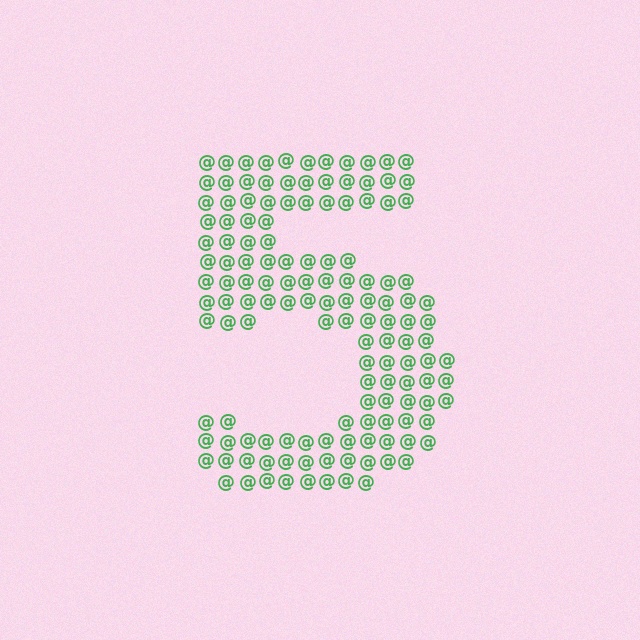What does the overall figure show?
The overall figure shows the digit 5.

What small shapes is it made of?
It is made of small at signs.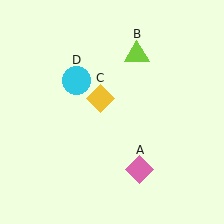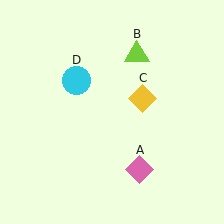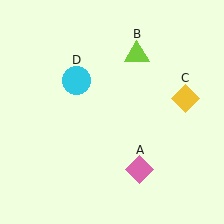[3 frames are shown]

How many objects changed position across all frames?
1 object changed position: yellow diamond (object C).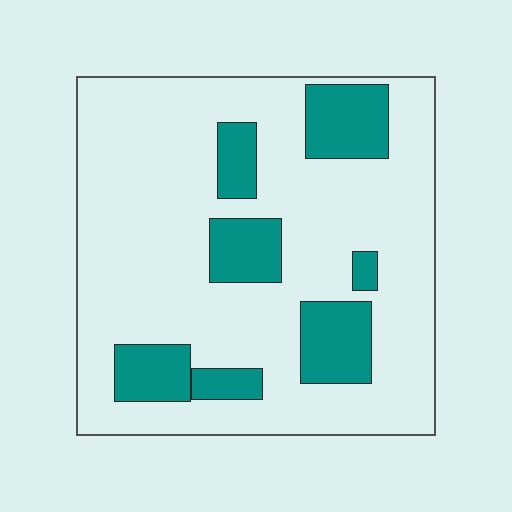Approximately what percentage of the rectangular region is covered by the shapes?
Approximately 20%.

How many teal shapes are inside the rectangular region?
7.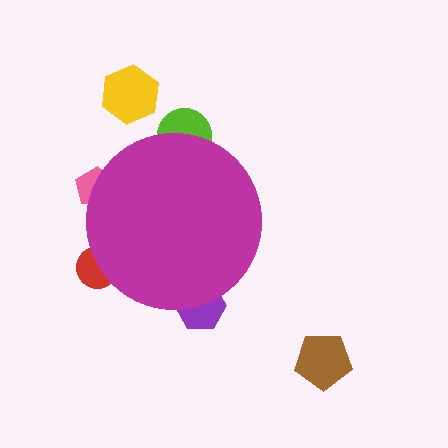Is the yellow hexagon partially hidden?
No, the yellow hexagon is fully visible.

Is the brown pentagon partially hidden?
No, the brown pentagon is fully visible.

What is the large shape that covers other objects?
A magenta circle.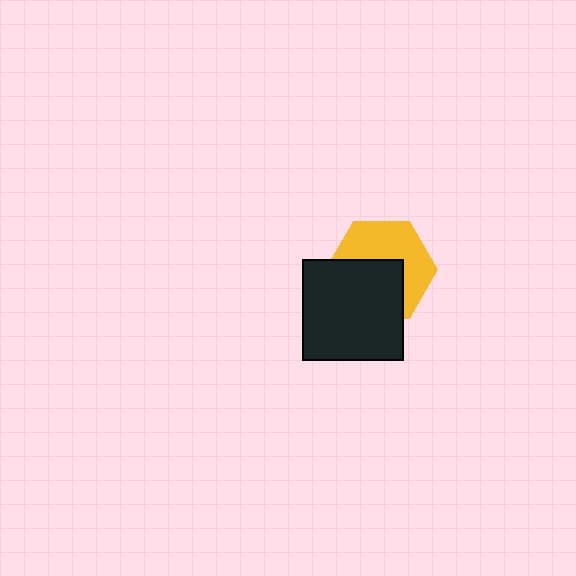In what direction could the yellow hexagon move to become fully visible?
The yellow hexagon could move up. That would shift it out from behind the black square entirely.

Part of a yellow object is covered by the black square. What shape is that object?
It is a hexagon.